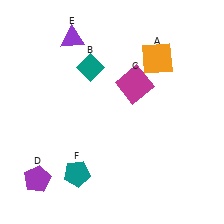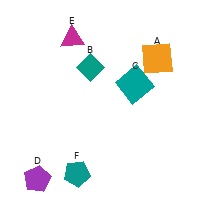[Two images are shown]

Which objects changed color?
C changed from magenta to teal. E changed from purple to magenta.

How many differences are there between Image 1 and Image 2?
There are 2 differences between the two images.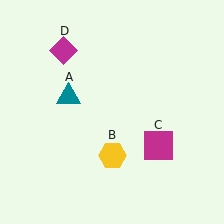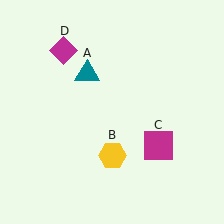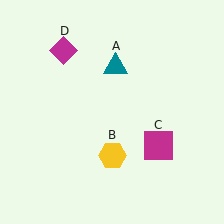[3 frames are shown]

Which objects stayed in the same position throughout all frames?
Yellow hexagon (object B) and magenta square (object C) and magenta diamond (object D) remained stationary.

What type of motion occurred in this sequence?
The teal triangle (object A) rotated clockwise around the center of the scene.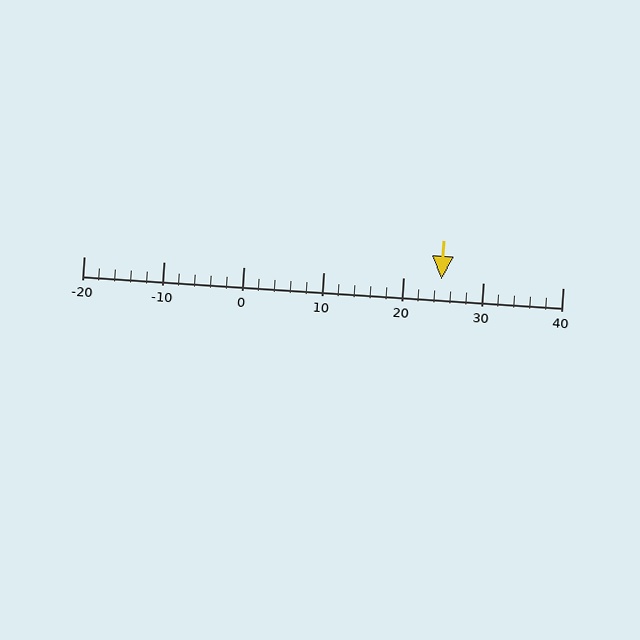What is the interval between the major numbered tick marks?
The major tick marks are spaced 10 units apart.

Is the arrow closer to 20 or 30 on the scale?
The arrow is closer to 20.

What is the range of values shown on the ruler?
The ruler shows values from -20 to 40.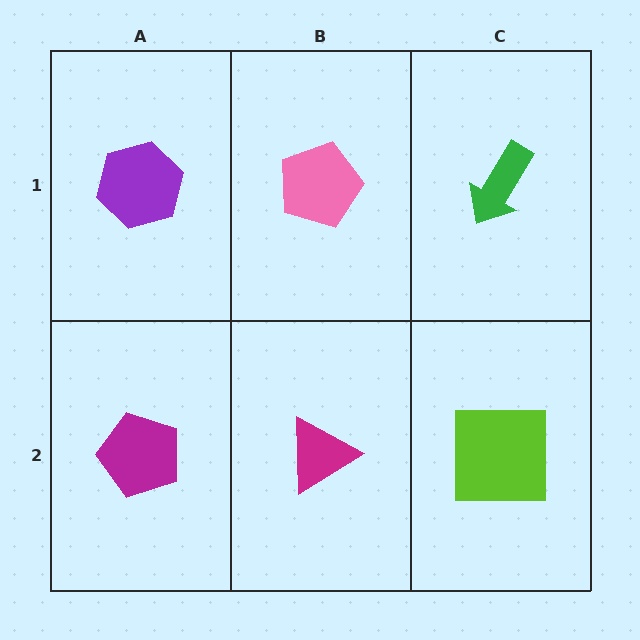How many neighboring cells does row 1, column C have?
2.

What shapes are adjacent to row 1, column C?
A lime square (row 2, column C), a pink pentagon (row 1, column B).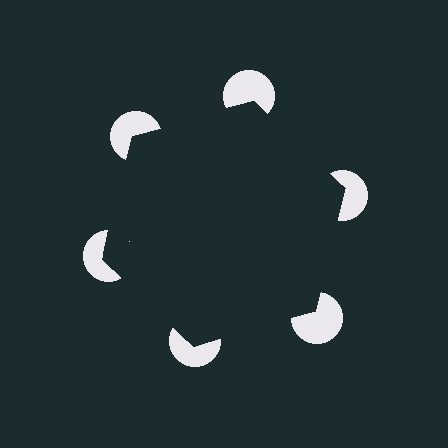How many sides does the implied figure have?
6 sides.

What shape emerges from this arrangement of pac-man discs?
An illusory hexagon — its edges are inferred from the aligned wedge cuts in the pac-man discs, not physically drawn.